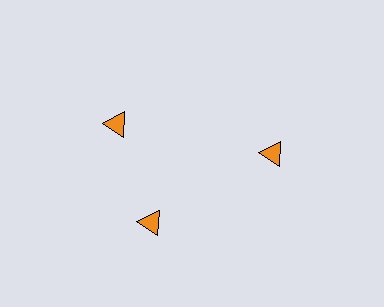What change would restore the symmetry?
The symmetry would be restored by rotating it back into even spacing with its neighbors so that all 3 triangles sit at equal angles and equal distance from the center.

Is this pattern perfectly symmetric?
No. The 3 orange triangles are arranged in a ring, but one element near the 11 o'clock position is rotated out of alignment along the ring, breaking the 3-fold rotational symmetry.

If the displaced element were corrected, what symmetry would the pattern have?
It would have 3-fold rotational symmetry — the pattern would map onto itself every 120 degrees.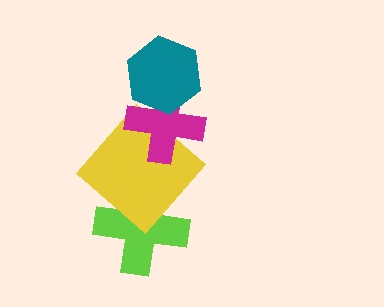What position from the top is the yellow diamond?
The yellow diamond is 3rd from the top.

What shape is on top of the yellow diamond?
The magenta cross is on top of the yellow diamond.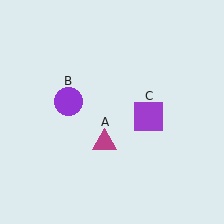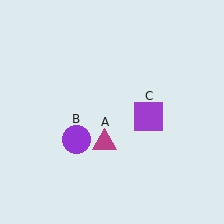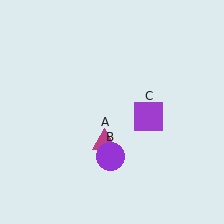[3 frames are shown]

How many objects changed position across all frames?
1 object changed position: purple circle (object B).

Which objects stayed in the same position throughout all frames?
Magenta triangle (object A) and purple square (object C) remained stationary.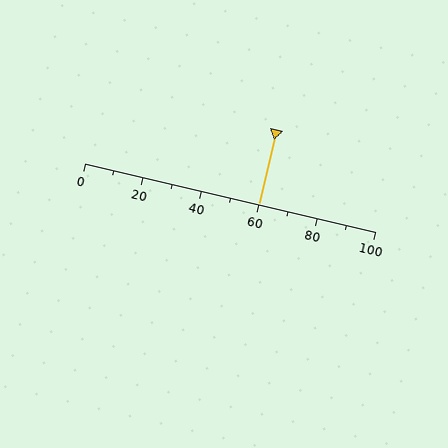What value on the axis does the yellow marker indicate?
The marker indicates approximately 60.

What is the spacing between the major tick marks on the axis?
The major ticks are spaced 20 apart.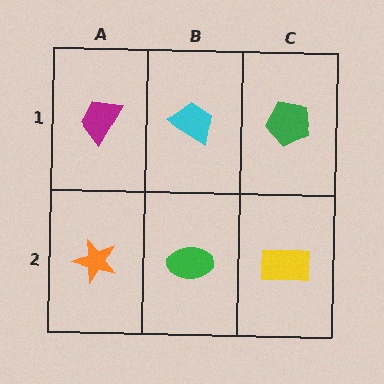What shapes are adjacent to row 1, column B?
A green ellipse (row 2, column B), a magenta trapezoid (row 1, column A), a green pentagon (row 1, column C).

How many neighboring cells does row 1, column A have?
2.